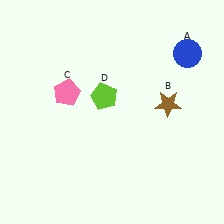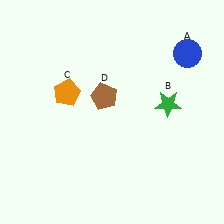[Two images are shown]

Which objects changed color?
B changed from brown to green. C changed from pink to orange. D changed from lime to brown.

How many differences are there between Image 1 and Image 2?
There are 3 differences between the two images.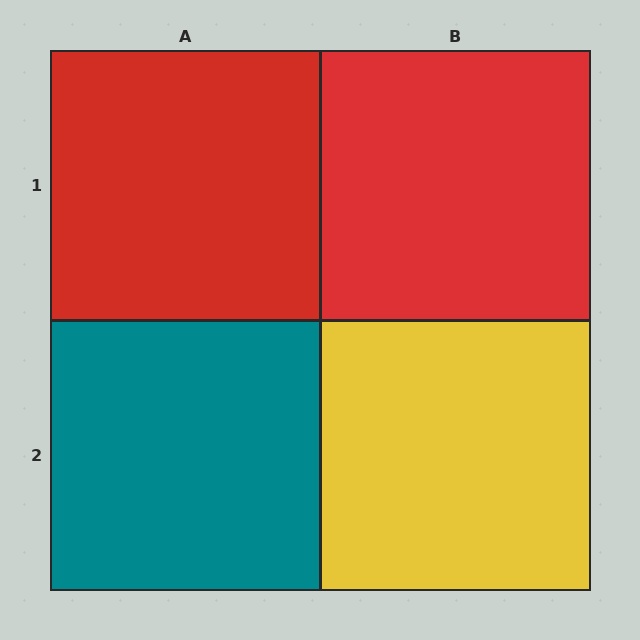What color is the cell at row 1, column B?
Red.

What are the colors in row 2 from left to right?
Teal, yellow.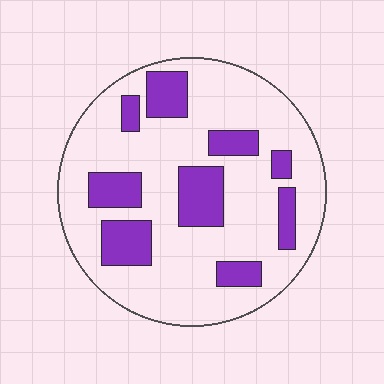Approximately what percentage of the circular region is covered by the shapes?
Approximately 25%.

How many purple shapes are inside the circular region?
9.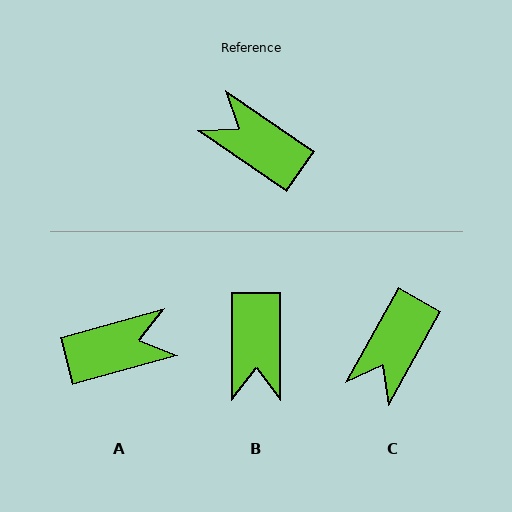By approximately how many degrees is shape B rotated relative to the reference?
Approximately 125 degrees counter-clockwise.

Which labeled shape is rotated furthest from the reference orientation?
A, about 130 degrees away.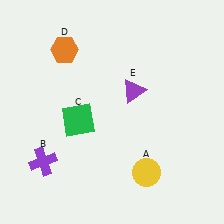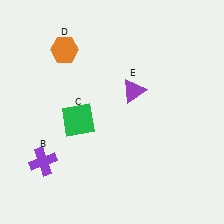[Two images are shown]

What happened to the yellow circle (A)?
The yellow circle (A) was removed in Image 2. It was in the bottom-right area of Image 1.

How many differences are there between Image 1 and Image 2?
There is 1 difference between the two images.